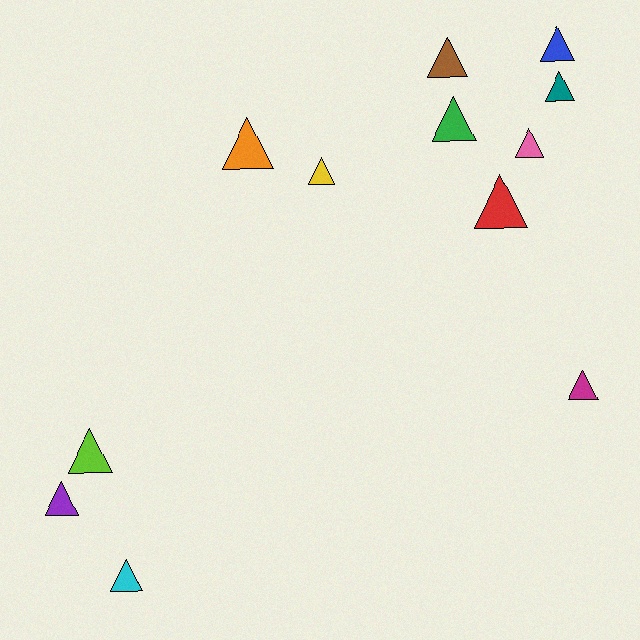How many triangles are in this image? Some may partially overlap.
There are 12 triangles.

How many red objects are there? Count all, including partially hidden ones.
There is 1 red object.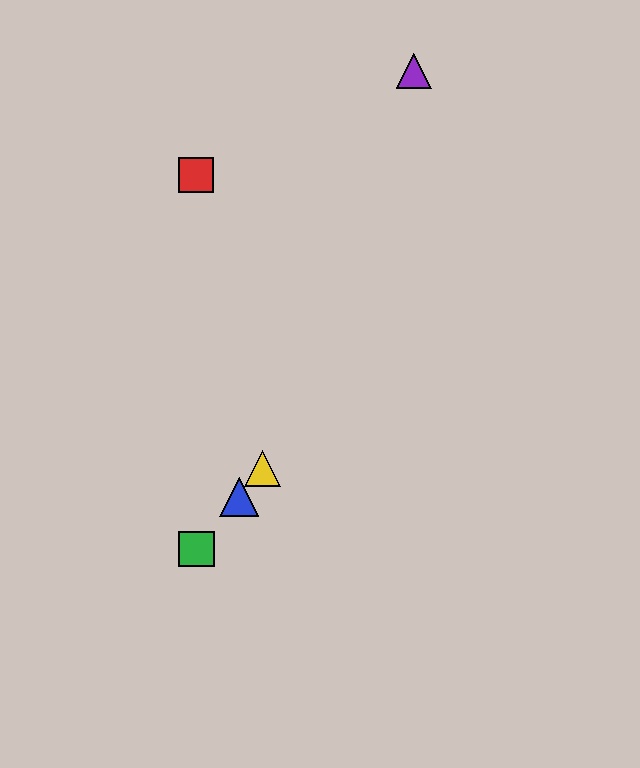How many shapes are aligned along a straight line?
3 shapes (the blue triangle, the green square, the yellow triangle) are aligned along a straight line.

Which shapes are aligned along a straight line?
The blue triangle, the green square, the yellow triangle are aligned along a straight line.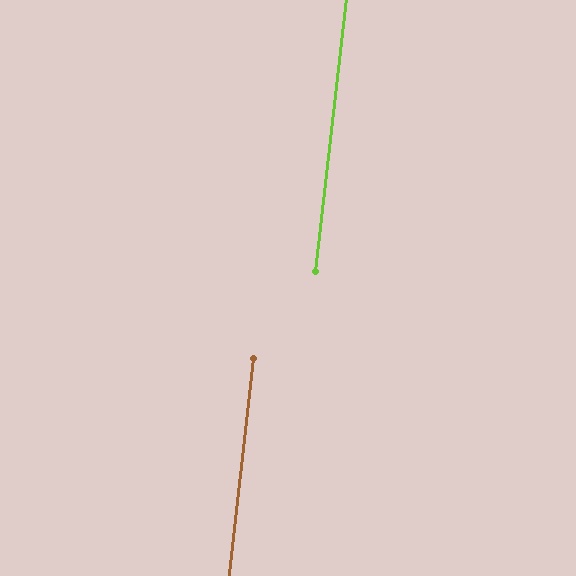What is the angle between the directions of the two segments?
Approximately 0 degrees.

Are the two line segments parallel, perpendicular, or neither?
Parallel — their directions differ by only 0.2°.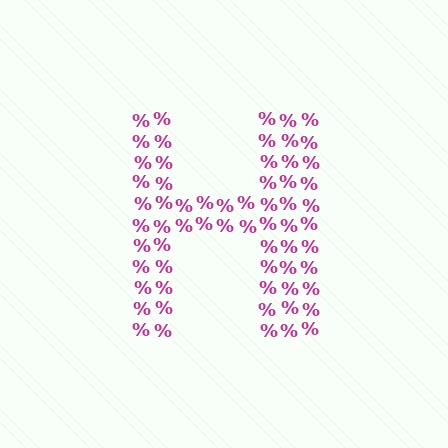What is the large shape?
The large shape is the letter H.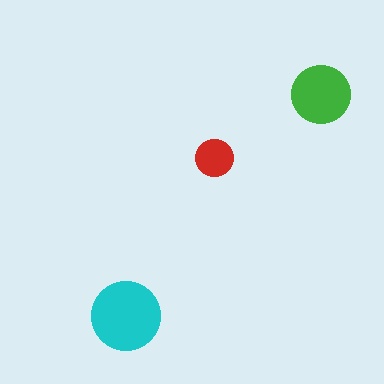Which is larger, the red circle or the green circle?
The green one.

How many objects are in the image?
There are 3 objects in the image.